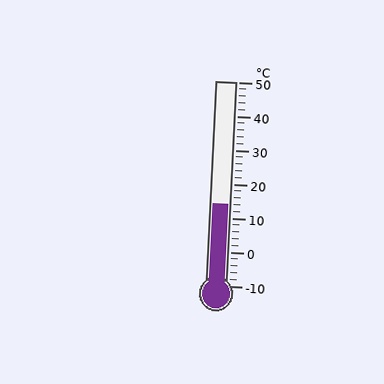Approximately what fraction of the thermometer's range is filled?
The thermometer is filled to approximately 40% of its range.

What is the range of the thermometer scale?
The thermometer scale ranges from -10°C to 50°C.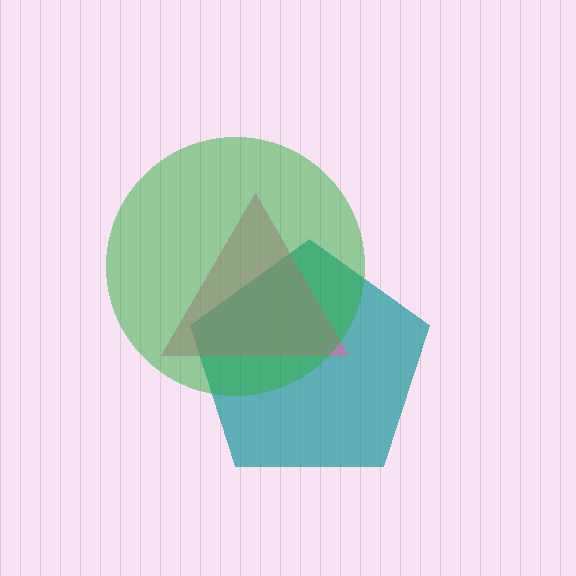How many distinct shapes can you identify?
There are 3 distinct shapes: a teal pentagon, a pink triangle, a green circle.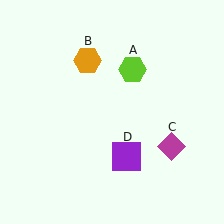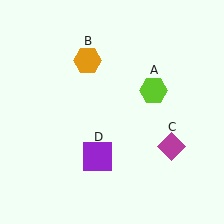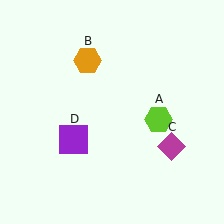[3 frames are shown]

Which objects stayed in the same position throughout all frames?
Orange hexagon (object B) and magenta diamond (object C) remained stationary.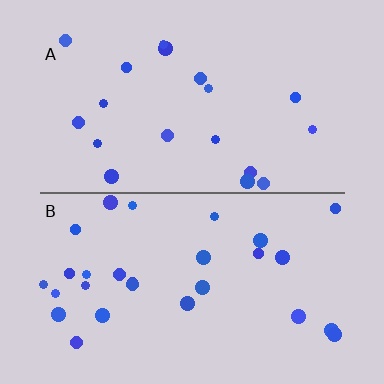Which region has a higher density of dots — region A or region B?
B (the bottom).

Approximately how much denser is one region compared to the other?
Approximately 1.5× — region B over region A.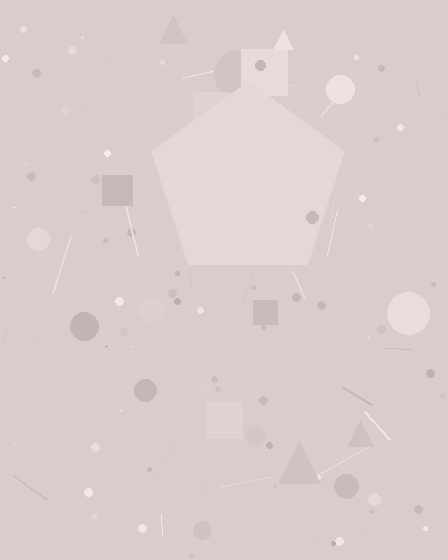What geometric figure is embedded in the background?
A pentagon is embedded in the background.